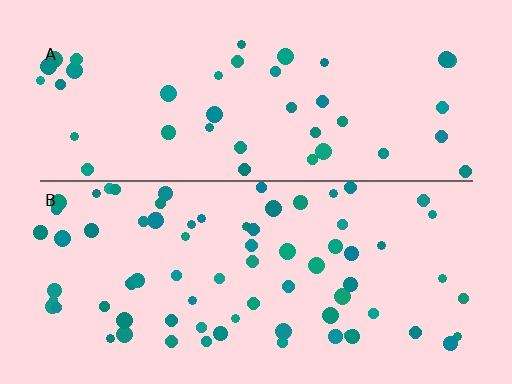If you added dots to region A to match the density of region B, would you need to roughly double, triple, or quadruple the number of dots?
Approximately double.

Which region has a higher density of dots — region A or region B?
B (the bottom).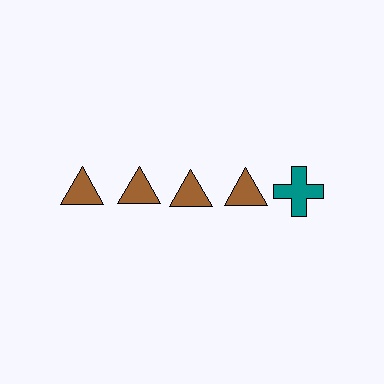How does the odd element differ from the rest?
It differs in both color (teal instead of brown) and shape (cross instead of triangle).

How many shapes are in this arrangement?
There are 5 shapes arranged in a grid pattern.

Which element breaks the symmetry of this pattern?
The teal cross in the top row, rightmost column breaks the symmetry. All other shapes are brown triangles.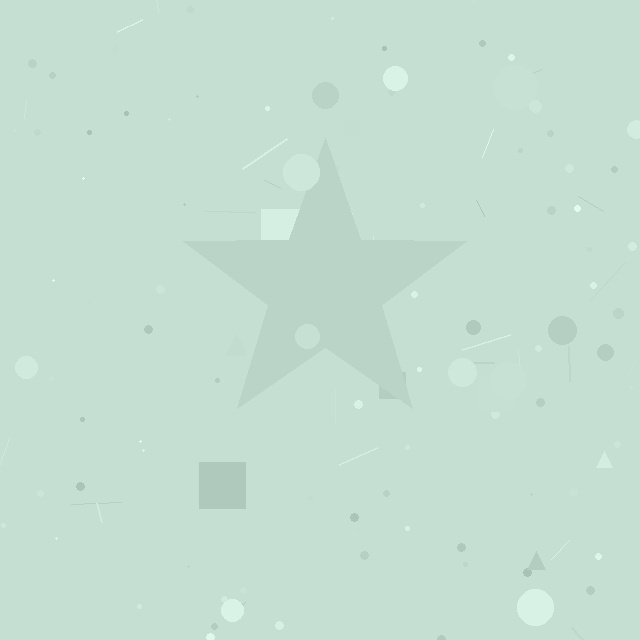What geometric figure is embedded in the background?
A star is embedded in the background.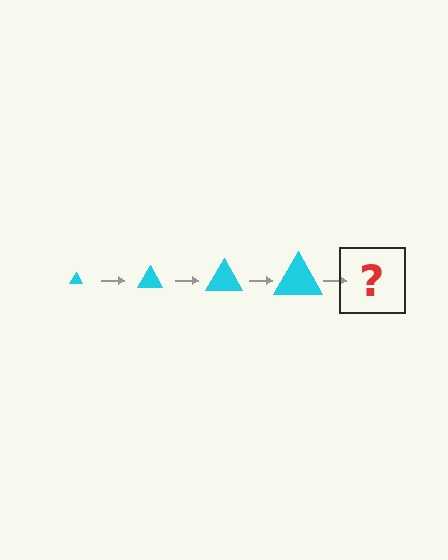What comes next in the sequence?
The next element should be a cyan triangle, larger than the previous one.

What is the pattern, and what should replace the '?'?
The pattern is that the triangle gets progressively larger each step. The '?' should be a cyan triangle, larger than the previous one.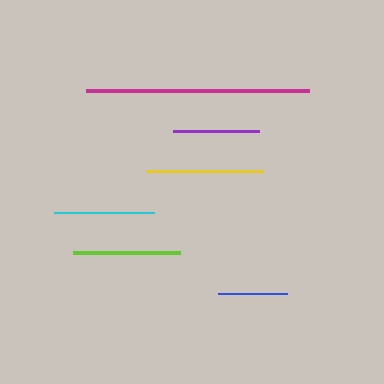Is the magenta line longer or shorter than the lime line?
The magenta line is longer than the lime line.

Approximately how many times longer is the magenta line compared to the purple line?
The magenta line is approximately 2.6 times the length of the purple line.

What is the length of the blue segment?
The blue segment is approximately 69 pixels long.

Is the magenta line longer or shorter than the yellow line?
The magenta line is longer than the yellow line.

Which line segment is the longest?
The magenta line is the longest at approximately 223 pixels.